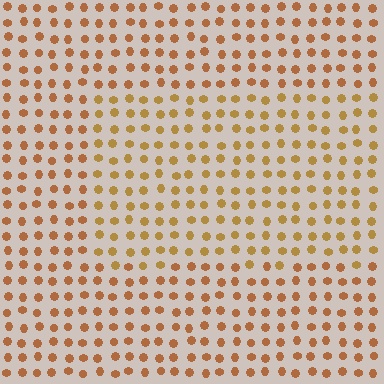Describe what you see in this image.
The image is filled with small brown elements in a uniform arrangement. A rectangle-shaped region is visible where the elements are tinted to a slightly different hue, forming a subtle color boundary.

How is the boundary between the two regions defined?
The boundary is defined purely by a slight shift in hue (about 18 degrees). Spacing, size, and orientation are identical on both sides.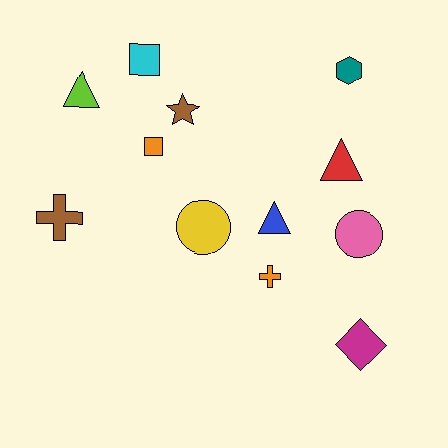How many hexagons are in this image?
There is 1 hexagon.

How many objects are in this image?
There are 12 objects.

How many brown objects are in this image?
There are 2 brown objects.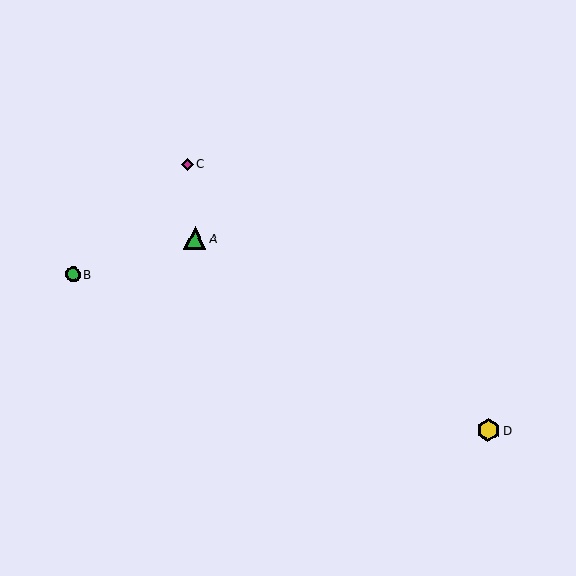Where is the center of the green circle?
The center of the green circle is at (73, 275).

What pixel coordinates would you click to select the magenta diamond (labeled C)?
Click at (187, 164) to select the magenta diamond C.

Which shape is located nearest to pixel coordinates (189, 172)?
The magenta diamond (labeled C) at (187, 164) is nearest to that location.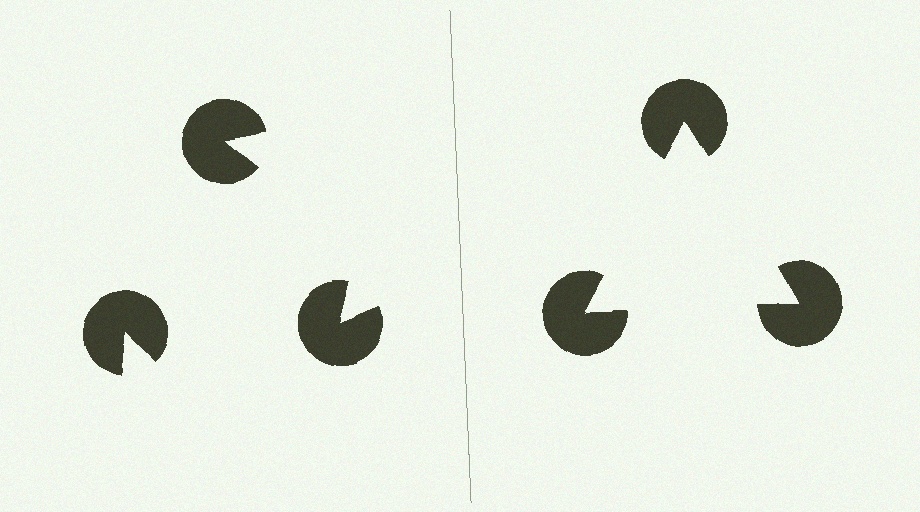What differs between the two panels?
The pac-man discs are positioned identically on both sides; only the wedge orientations differ. On the right they align to a triangle; on the left they are misaligned.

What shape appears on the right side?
An illusory triangle.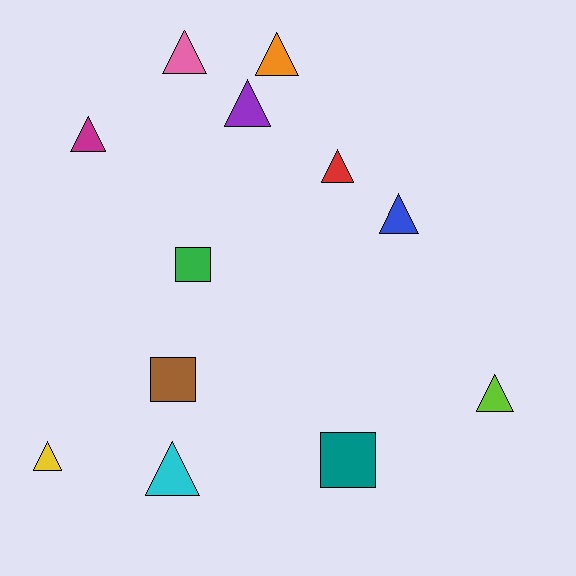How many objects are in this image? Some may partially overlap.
There are 12 objects.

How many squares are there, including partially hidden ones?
There are 3 squares.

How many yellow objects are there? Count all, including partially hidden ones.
There is 1 yellow object.